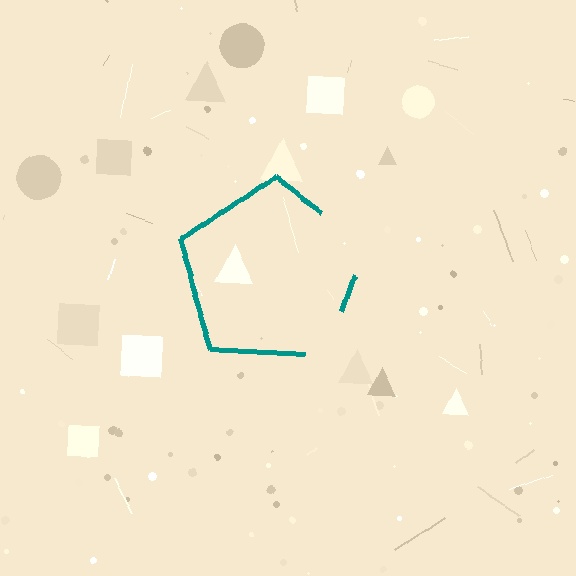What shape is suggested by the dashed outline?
The dashed outline suggests a pentagon.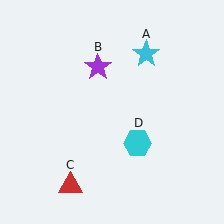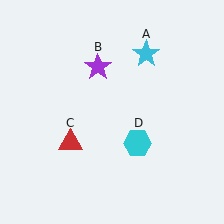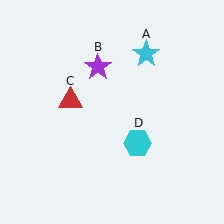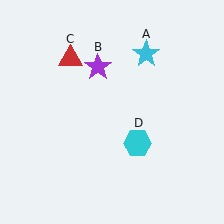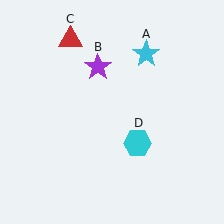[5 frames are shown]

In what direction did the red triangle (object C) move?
The red triangle (object C) moved up.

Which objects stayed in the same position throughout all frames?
Cyan star (object A) and purple star (object B) and cyan hexagon (object D) remained stationary.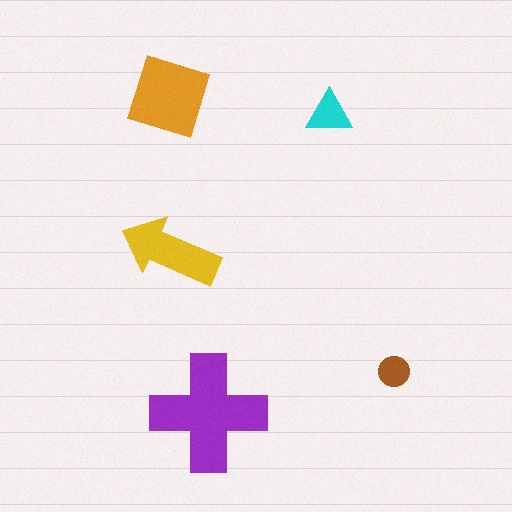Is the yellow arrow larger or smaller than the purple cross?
Smaller.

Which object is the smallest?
The brown circle.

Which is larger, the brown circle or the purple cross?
The purple cross.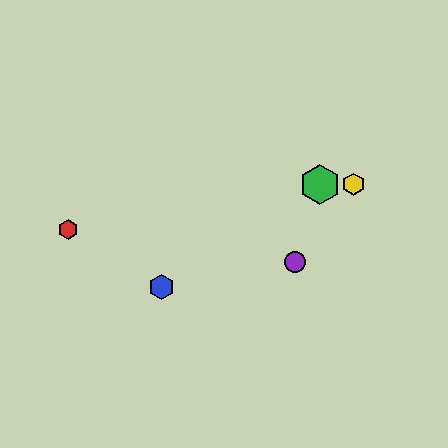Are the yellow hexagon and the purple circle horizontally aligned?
No, the yellow hexagon is at y≈184 and the purple circle is at y≈262.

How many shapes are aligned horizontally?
2 shapes (the green hexagon, the yellow hexagon) are aligned horizontally.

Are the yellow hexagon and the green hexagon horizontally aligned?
Yes, both are at y≈184.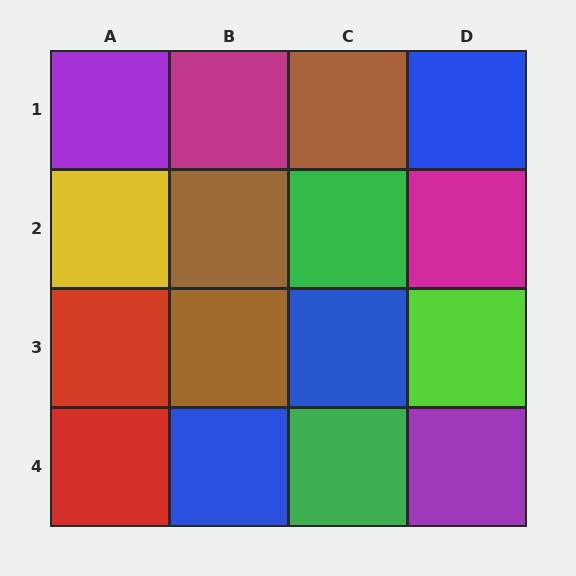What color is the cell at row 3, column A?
Red.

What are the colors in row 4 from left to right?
Red, blue, green, purple.